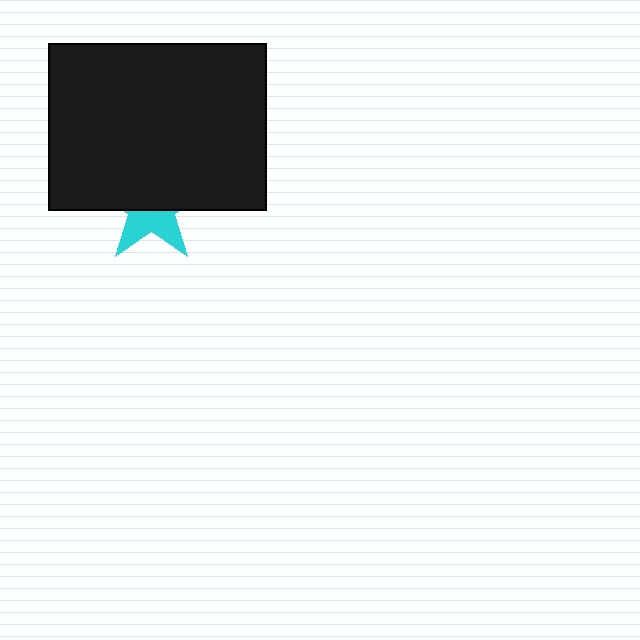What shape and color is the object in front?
The object in front is a black rectangle.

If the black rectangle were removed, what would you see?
You would see the complete cyan star.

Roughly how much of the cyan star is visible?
A small part of it is visible (roughly 40%).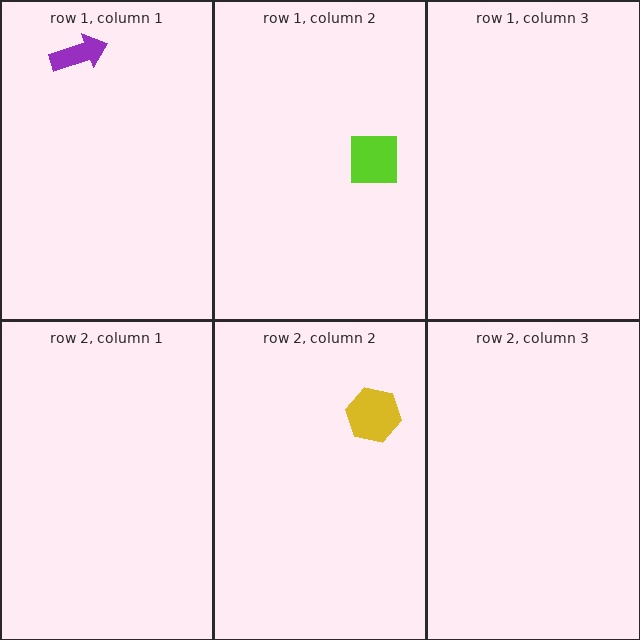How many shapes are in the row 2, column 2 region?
1.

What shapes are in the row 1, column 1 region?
The purple arrow.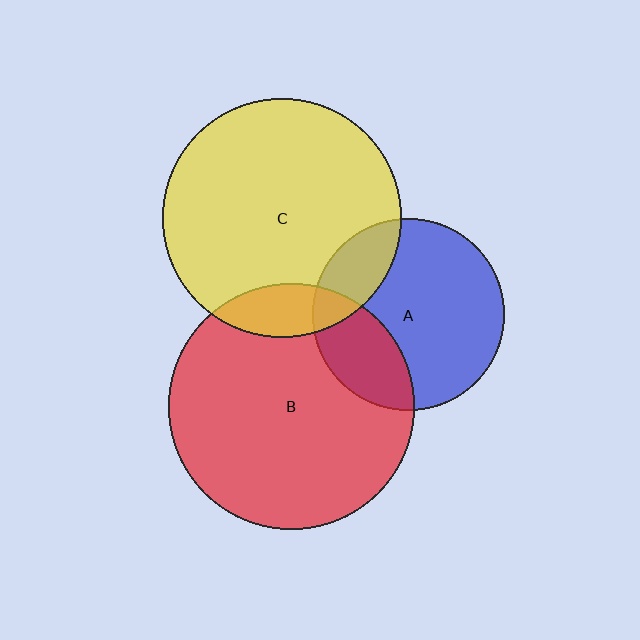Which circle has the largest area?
Circle B (red).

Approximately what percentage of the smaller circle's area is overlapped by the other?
Approximately 20%.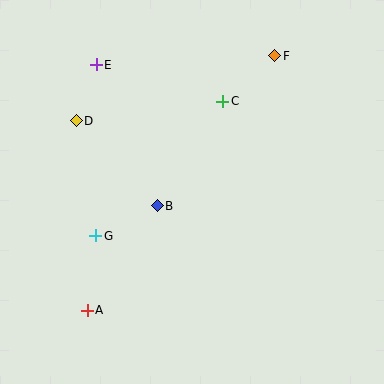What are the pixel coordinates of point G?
Point G is at (96, 236).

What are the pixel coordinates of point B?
Point B is at (157, 206).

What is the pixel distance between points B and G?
The distance between B and G is 68 pixels.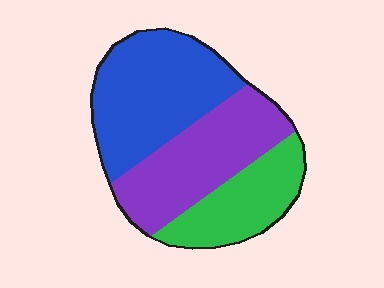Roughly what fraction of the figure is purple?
Purple takes up between a third and a half of the figure.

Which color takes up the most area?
Blue, at roughly 40%.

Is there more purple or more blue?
Blue.